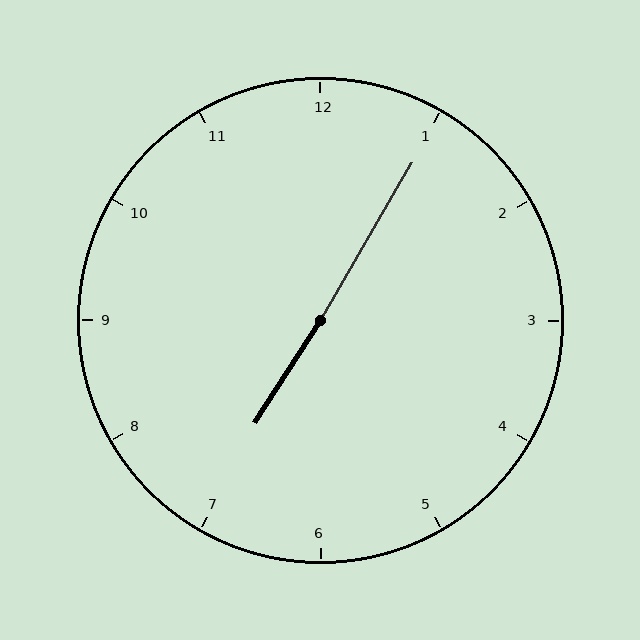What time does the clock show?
7:05.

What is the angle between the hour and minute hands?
Approximately 178 degrees.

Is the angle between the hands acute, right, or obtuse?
It is obtuse.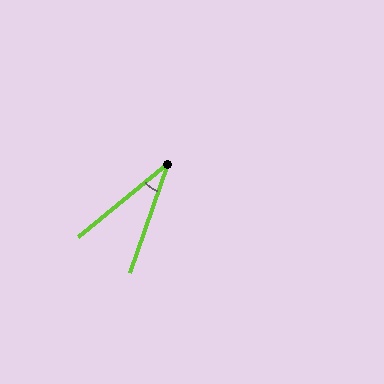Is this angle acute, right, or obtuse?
It is acute.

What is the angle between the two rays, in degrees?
Approximately 31 degrees.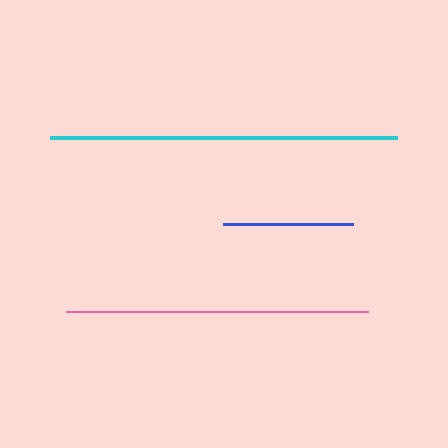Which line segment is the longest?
The cyan line is the longest at approximately 347 pixels.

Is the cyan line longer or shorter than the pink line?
The cyan line is longer than the pink line.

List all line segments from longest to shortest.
From longest to shortest: cyan, pink, blue.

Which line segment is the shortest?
The blue line is the shortest at approximately 130 pixels.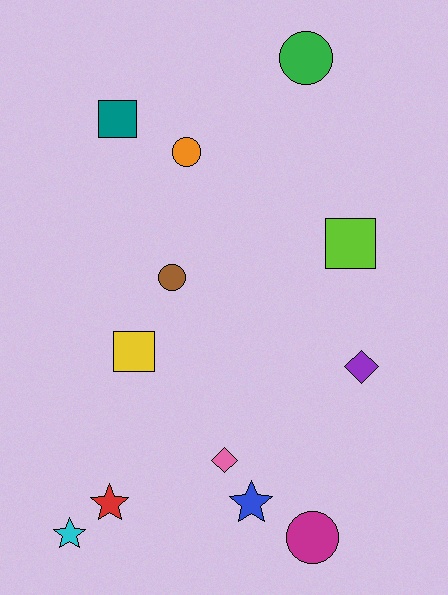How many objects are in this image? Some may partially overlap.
There are 12 objects.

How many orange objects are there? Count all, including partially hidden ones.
There is 1 orange object.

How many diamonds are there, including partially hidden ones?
There are 2 diamonds.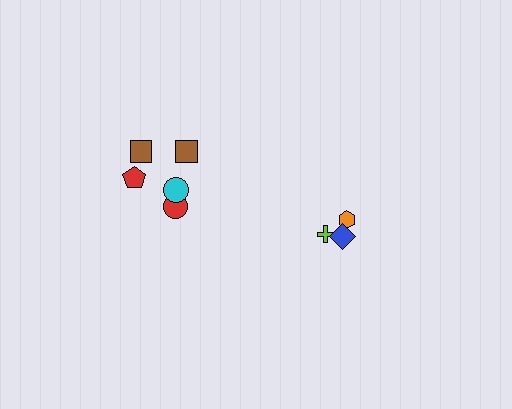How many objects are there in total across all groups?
There are 8 objects.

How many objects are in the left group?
There are 5 objects.